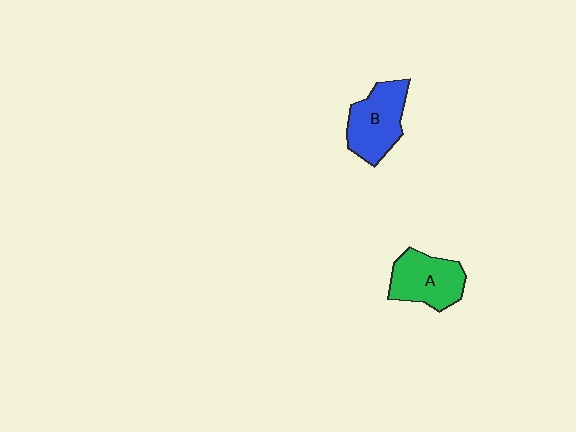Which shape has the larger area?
Shape B (blue).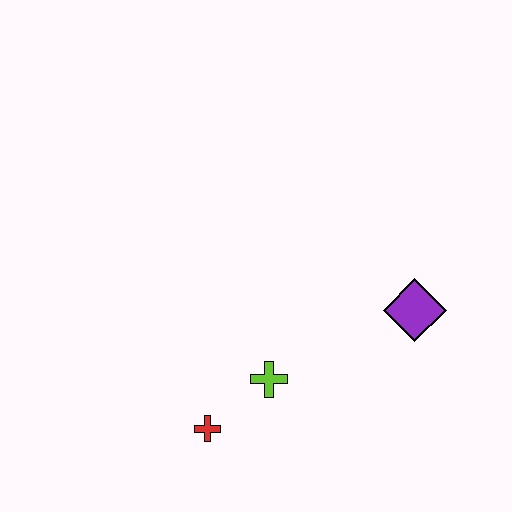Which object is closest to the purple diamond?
The lime cross is closest to the purple diamond.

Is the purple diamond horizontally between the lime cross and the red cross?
No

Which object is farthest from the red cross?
The purple diamond is farthest from the red cross.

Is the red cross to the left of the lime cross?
Yes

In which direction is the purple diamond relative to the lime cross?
The purple diamond is to the right of the lime cross.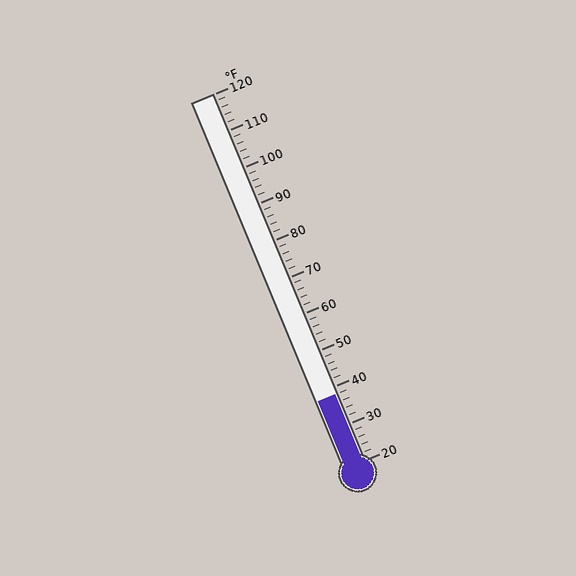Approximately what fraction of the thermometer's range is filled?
The thermometer is filled to approximately 20% of its range.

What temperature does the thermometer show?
The thermometer shows approximately 38°F.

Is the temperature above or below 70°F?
The temperature is below 70°F.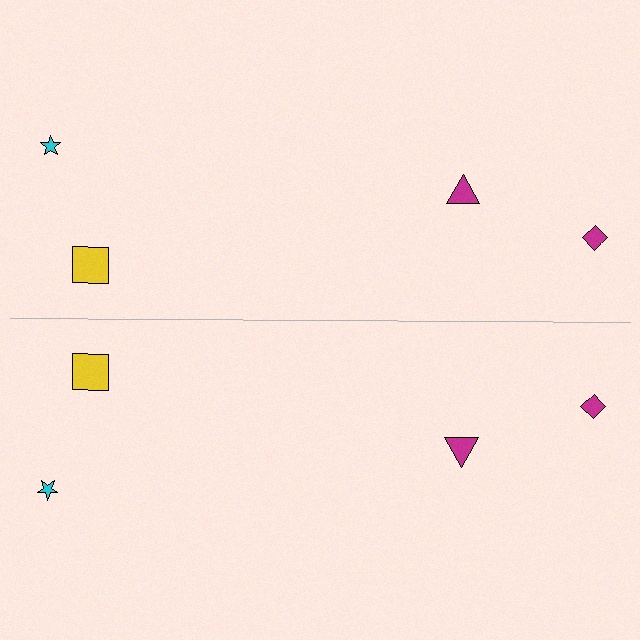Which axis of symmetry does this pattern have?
The pattern has a horizontal axis of symmetry running through the center of the image.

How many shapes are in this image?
There are 8 shapes in this image.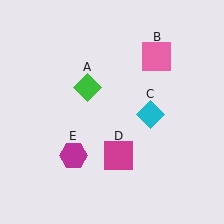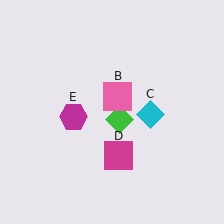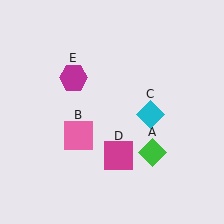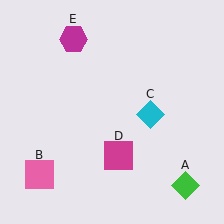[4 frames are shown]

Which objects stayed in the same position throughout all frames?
Cyan diamond (object C) and magenta square (object D) remained stationary.